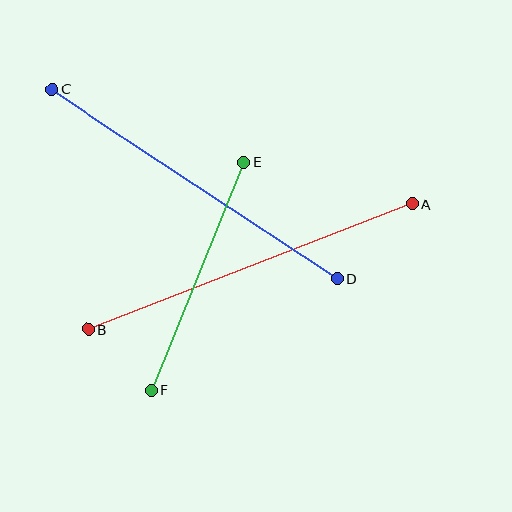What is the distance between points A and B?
The distance is approximately 348 pixels.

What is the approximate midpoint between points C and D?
The midpoint is at approximately (195, 184) pixels.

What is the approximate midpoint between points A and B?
The midpoint is at approximately (250, 267) pixels.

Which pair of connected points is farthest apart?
Points A and B are farthest apart.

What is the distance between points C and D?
The distance is approximately 342 pixels.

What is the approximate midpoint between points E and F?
The midpoint is at approximately (197, 276) pixels.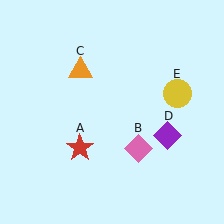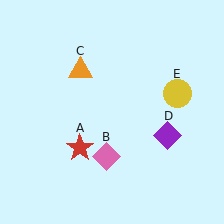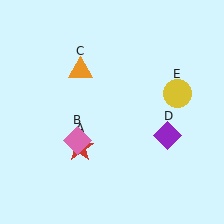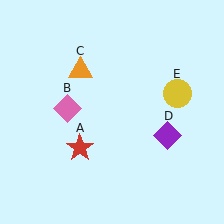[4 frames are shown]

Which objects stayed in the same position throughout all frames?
Red star (object A) and orange triangle (object C) and purple diamond (object D) and yellow circle (object E) remained stationary.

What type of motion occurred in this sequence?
The pink diamond (object B) rotated clockwise around the center of the scene.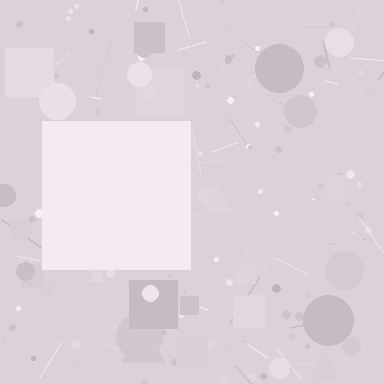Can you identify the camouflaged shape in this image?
The camouflaged shape is a square.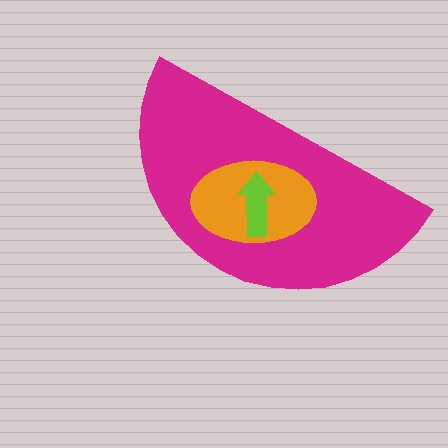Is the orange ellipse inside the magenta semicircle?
Yes.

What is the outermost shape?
The magenta semicircle.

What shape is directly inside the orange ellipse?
The lime arrow.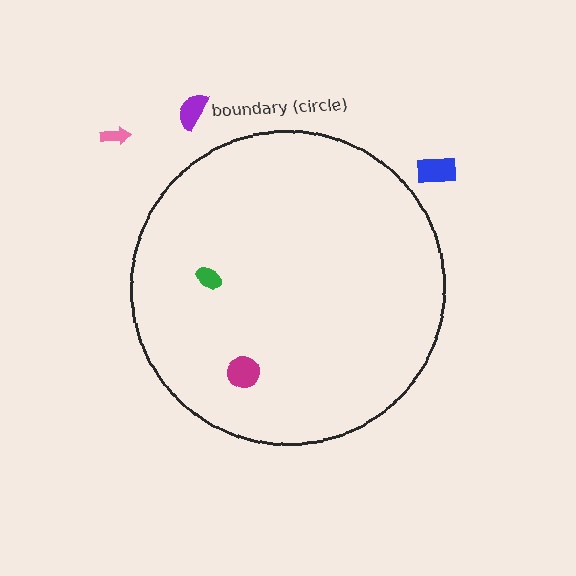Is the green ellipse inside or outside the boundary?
Inside.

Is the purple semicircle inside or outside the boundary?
Outside.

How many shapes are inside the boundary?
2 inside, 3 outside.